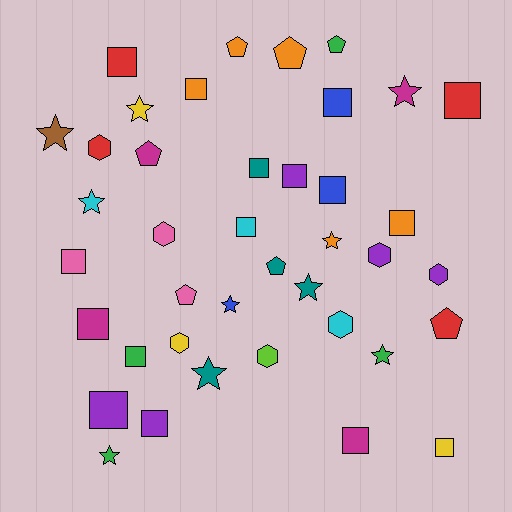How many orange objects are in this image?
There are 5 orange objects.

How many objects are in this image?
There are 40 objects.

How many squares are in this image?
There are 16 squares.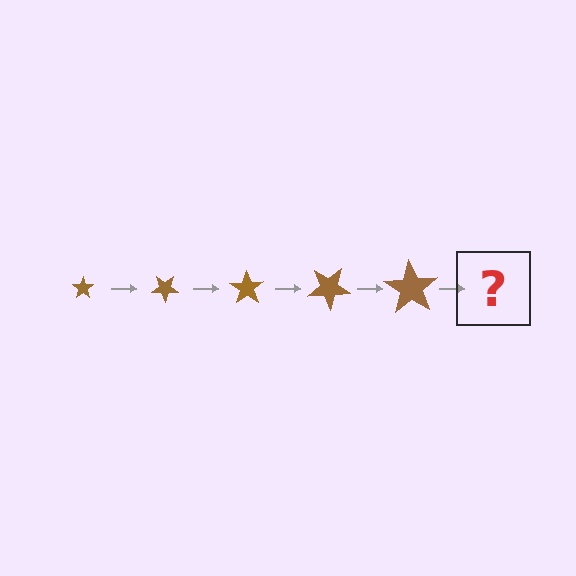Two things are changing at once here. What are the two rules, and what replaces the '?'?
The two rules are that the star grows larger each step and it rotates 35 degrees each step. The '?' should be a star, larger than the previous one and rotated 175 degrees from the start.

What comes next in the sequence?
The next element should be a star, larger than the previous one and rotated 175 degrees from the start.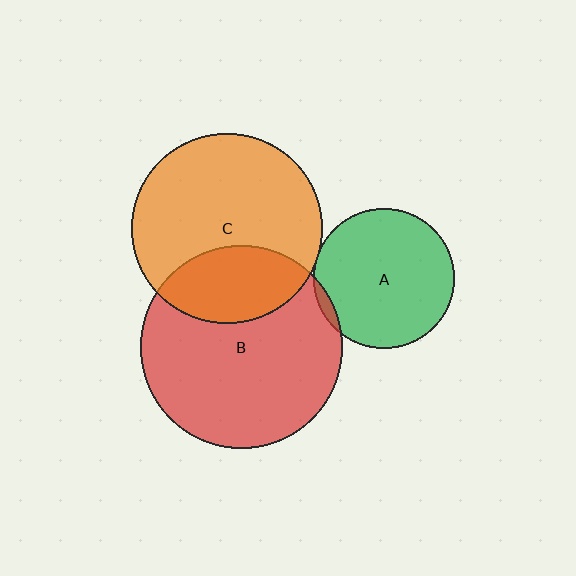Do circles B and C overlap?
Yes.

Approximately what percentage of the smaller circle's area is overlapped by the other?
Approximately 30%.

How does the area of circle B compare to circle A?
Approximately 2.1 times.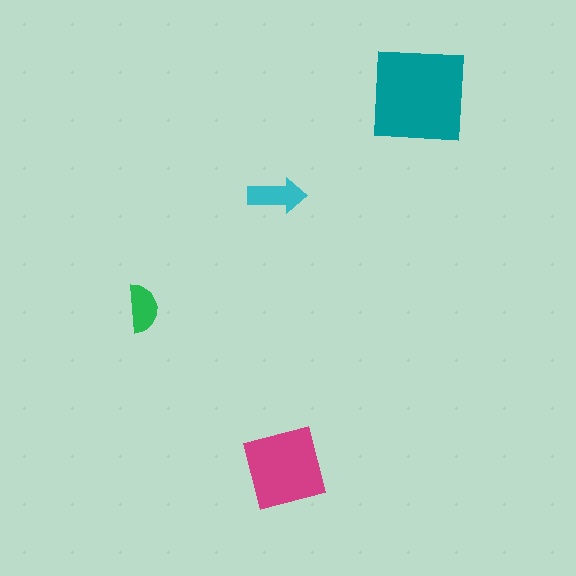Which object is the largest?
The teal square.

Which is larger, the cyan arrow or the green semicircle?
The cyan arrow.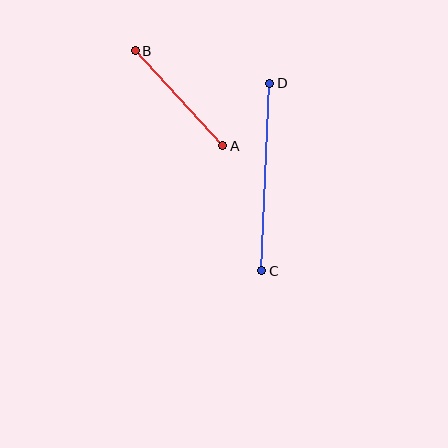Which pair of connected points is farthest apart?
Points C and D are farthest apart.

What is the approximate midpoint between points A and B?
The midpoint is at approximately (179, 98) pixels.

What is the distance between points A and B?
The distance is approximately 129 pixels.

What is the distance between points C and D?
The distance is approximately 188 pixels.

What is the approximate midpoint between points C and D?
The midpoint is at approximately (266, 177) pixels.